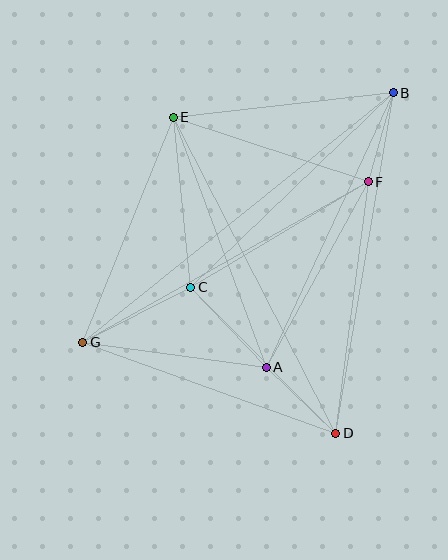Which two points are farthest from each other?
Points B and G are farthest from each other.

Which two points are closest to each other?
Points B and F are closest to each other.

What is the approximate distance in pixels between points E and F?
The distance between E and F is approximately 206 pixels.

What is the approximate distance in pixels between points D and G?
The distance between D and G is approximately 269 pixels.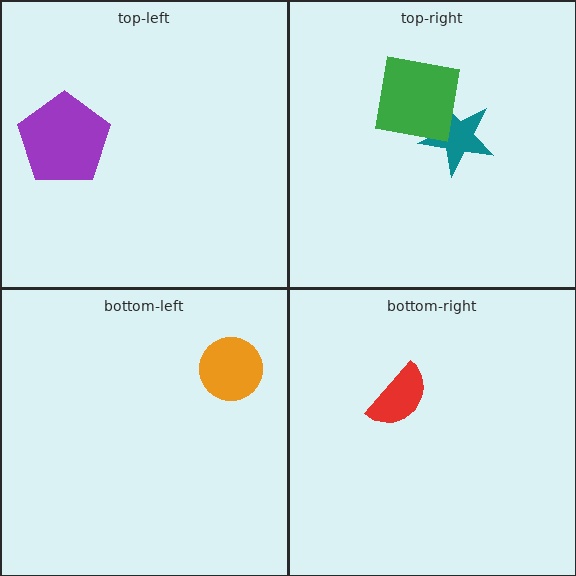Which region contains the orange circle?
The bottom-left region.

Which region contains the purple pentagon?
The top-left region.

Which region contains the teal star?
The top-right region.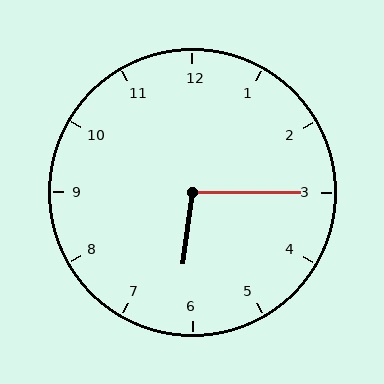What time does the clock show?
6:15.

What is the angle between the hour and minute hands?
Approximately 98 degrees.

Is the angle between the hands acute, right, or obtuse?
It is obtuse.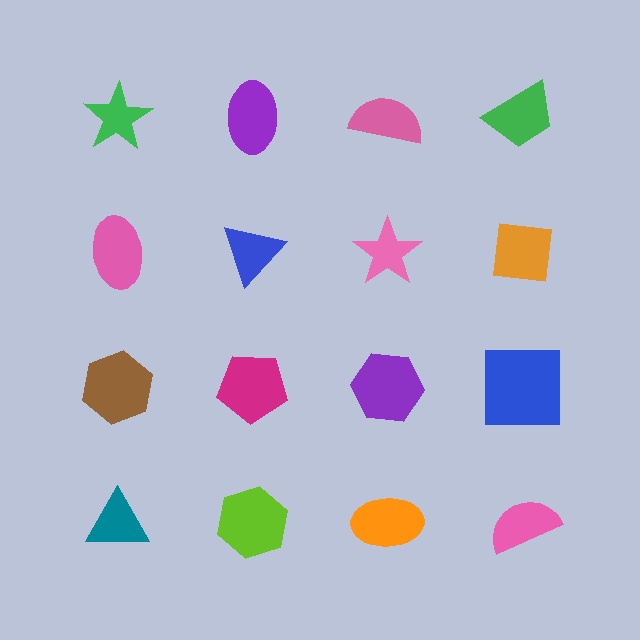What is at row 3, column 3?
A purple hexagon.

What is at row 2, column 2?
A blue triangle.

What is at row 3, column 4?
A blue square.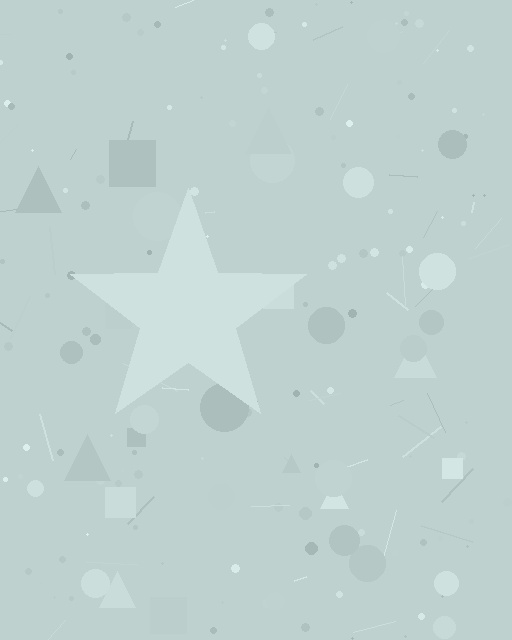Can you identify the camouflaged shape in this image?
The camouflaged shape is a star.